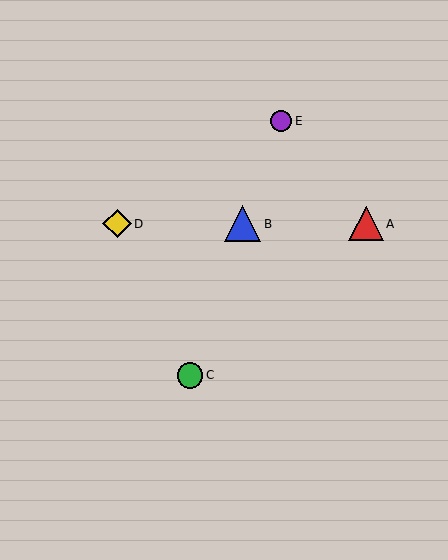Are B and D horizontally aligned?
Yes, both are at y≈224.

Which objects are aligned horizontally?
Objects A, B, D are aligned horizontally.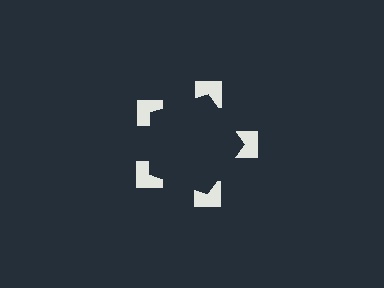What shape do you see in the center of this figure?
An illusory pentagon — its edges are inferred from the aligned wedge cuts in the notched squares, not physically drawn.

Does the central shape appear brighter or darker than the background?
It typically appears slightly darker than the background, even though no actual brightness change is drawn.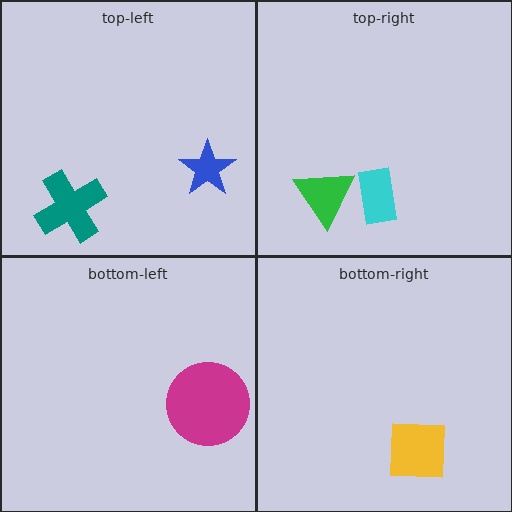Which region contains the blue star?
The top-left region.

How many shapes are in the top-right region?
2.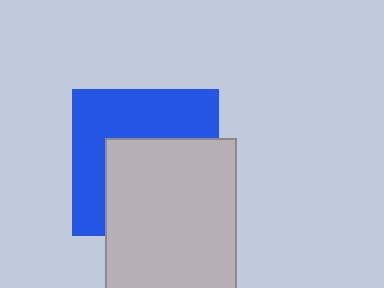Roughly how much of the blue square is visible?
About half of it is visible (roughly 48%).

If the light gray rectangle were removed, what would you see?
You would see the complete blue square.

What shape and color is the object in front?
The object in front is a light gray rectangle.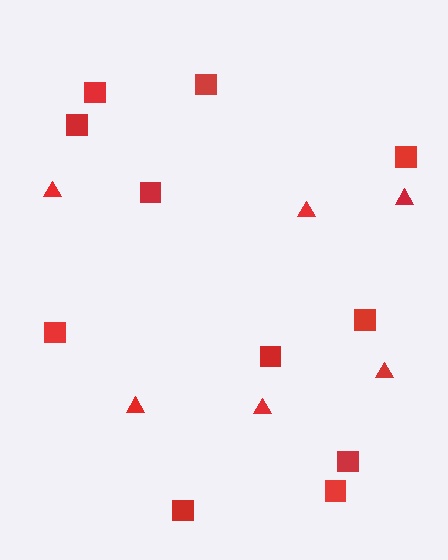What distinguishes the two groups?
There are 2 groups: one group of squares (11) and one group of triangles (6).